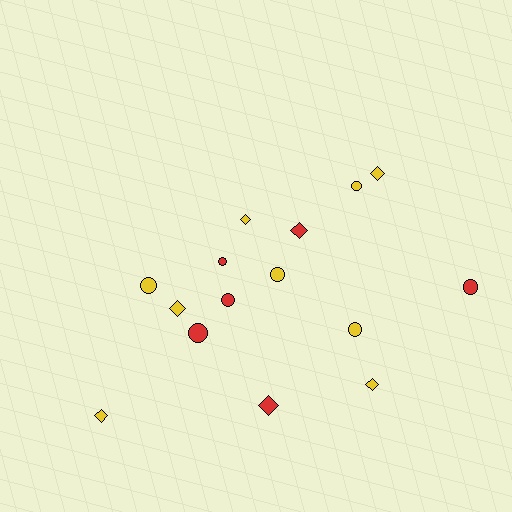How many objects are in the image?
There are 15 objects.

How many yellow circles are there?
There are 4 yellow circles.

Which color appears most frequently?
Yellow, with 9 objects.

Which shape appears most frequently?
Circle, with 8 objects.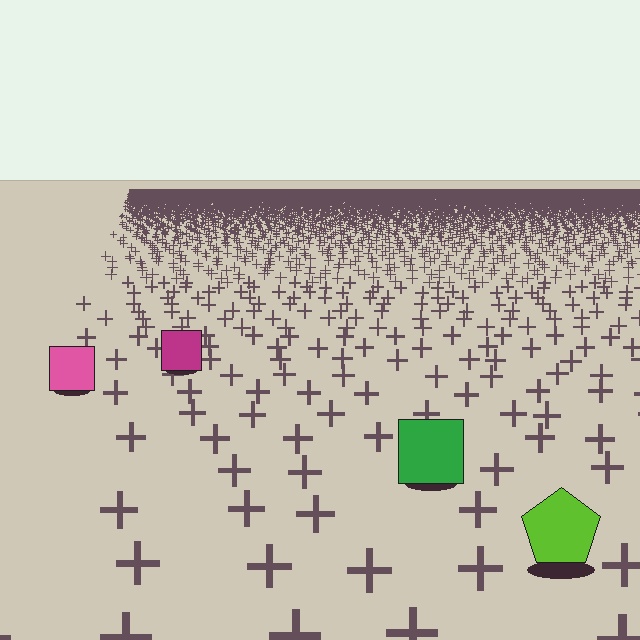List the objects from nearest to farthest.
From nearest to farthest: the lime pentagon, the green square, the pink square, the magenta square.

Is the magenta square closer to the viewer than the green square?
No. The green square is closer — you can tell from the texture gradient: the ground texture is coarser near it.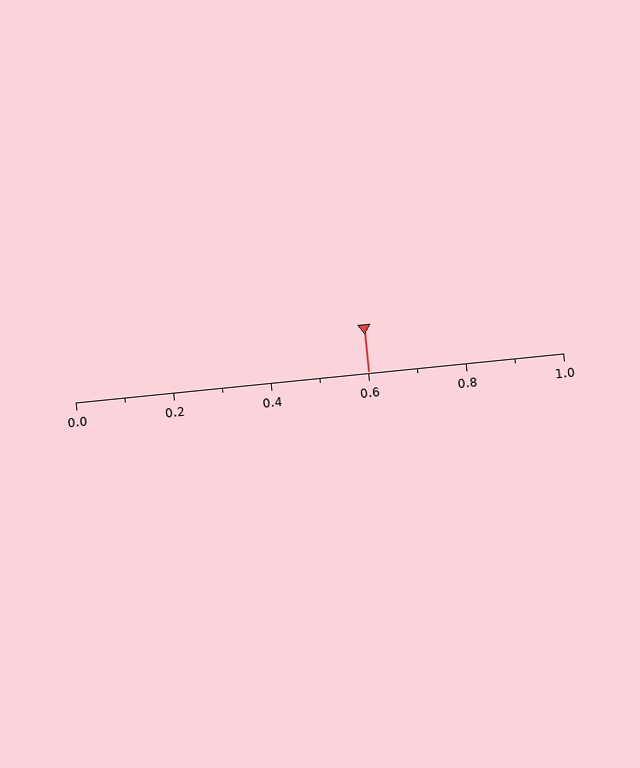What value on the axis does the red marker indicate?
The marker indicates approximately 0.6.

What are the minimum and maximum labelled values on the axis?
The axis runs from 0.0 to 1.0.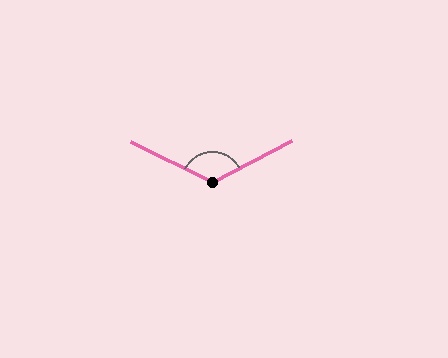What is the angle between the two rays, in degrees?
Approximately 126 degrees.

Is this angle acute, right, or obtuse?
It is obtuse.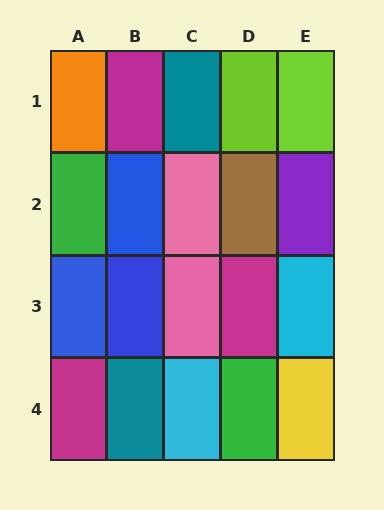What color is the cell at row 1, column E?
Lime.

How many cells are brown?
1 cell is brown.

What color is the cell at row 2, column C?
Pink.